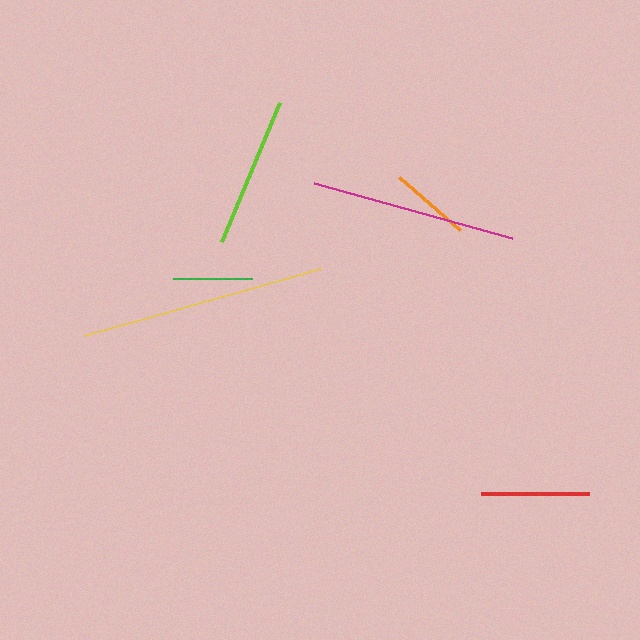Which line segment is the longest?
The yellow line is the longest at approximately 246 pixels.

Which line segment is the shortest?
The green line is the shortest at approximately 79 pixels.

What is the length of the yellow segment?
The yellow segment is approximately 246 pixels long.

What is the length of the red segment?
The red segment is approximately 108 pixels long.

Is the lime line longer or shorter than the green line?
The lime line is longer than the green line.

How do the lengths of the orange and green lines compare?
The orange and green lines are approximately the same length.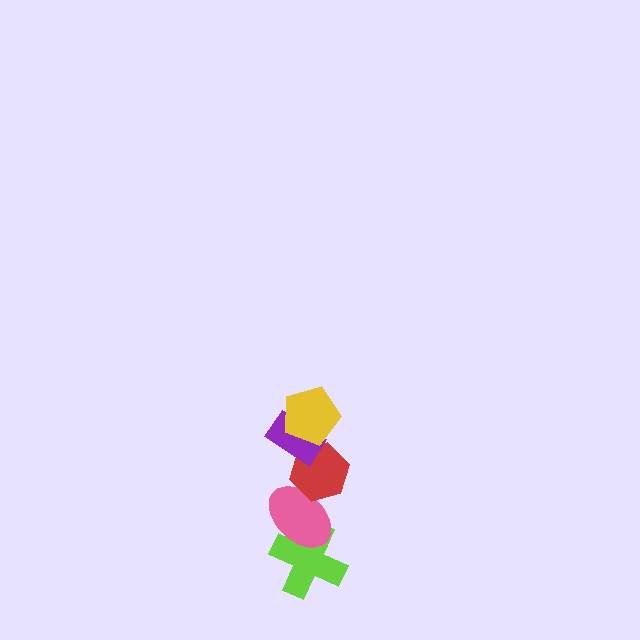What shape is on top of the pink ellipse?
The red hexagon is on top of the pink ellipse.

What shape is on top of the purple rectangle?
The yellow pentagon is on top of the purple rectangle.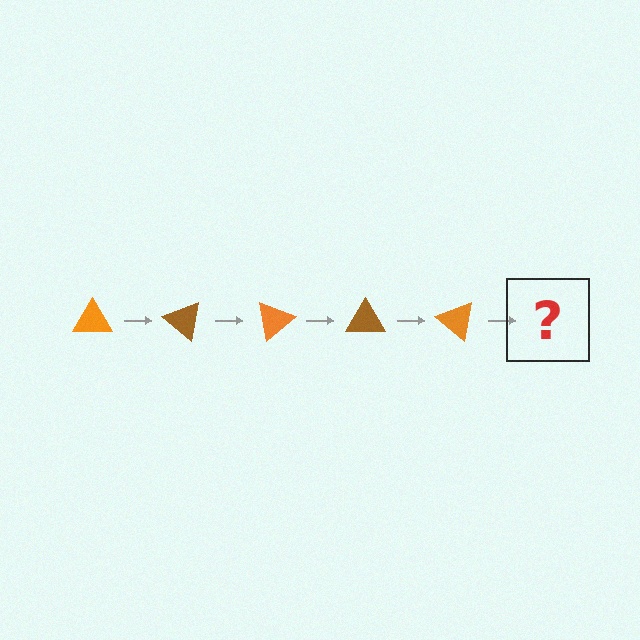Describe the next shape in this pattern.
It should be a brown triangle, rotated 200 degrees from the start.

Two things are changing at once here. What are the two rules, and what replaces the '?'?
The two rules are that it rotates 40 degrees each step and the color cycles through orange and brown. The '?' should be a brown triangle, rotated 200 degrees from the start.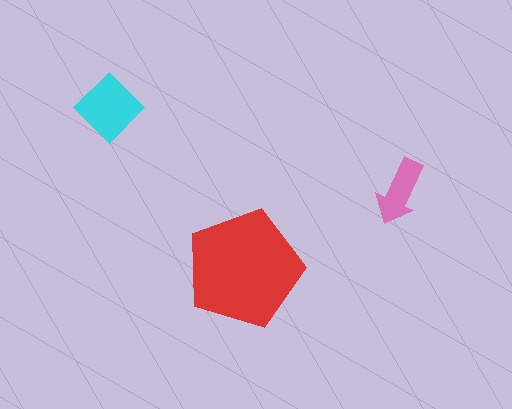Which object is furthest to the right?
The pink arrow is rightmost.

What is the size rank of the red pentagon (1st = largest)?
1st.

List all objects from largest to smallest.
The red pentagon, the cyan diamond, the pink arrow.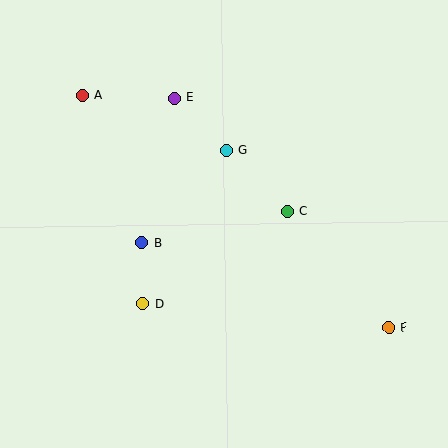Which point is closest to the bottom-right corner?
Point F is closest to the bottom-right corner.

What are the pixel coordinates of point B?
Point B is at (142, 243).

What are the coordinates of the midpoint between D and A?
The midpoint between D and A is at (113, 200).